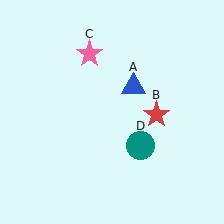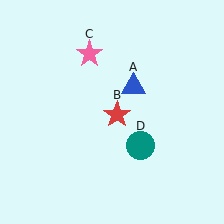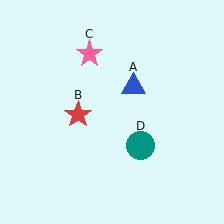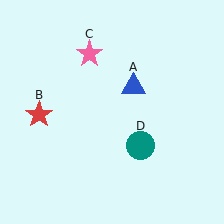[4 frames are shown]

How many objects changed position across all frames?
1 object changed position: red star (object B).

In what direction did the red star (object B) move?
The red star (object B) moved left.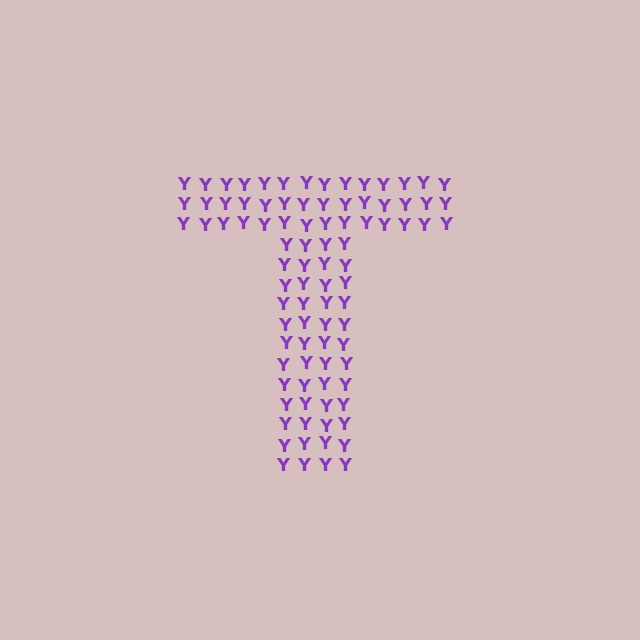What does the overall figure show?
The overall figure shows the letter T.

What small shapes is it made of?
It is made of small letter Y's.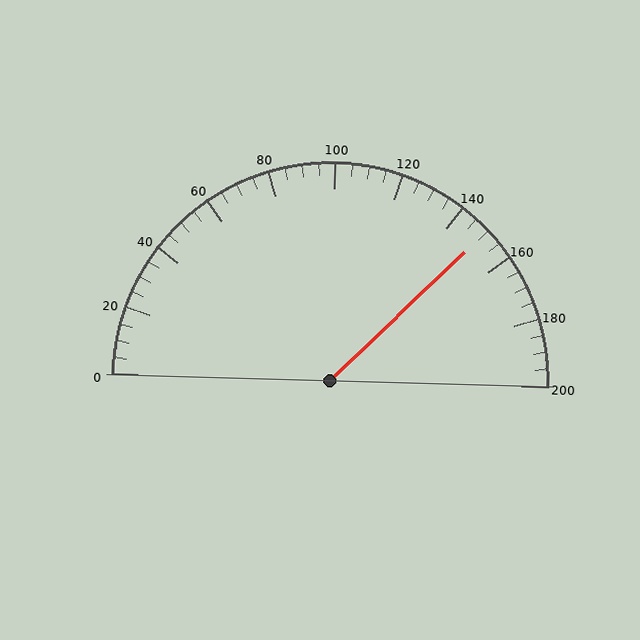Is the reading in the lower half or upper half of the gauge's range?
The reading is in the upper half of the range (0 to 200).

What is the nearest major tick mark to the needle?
The nearest major tick mark is 160.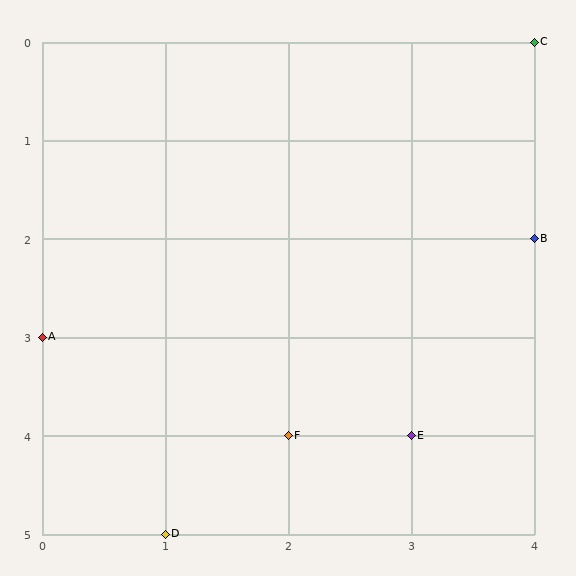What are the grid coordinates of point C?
Point C is at grid coordinates (4, 0).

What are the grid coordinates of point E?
Point E is at grid coordinates (3, 4).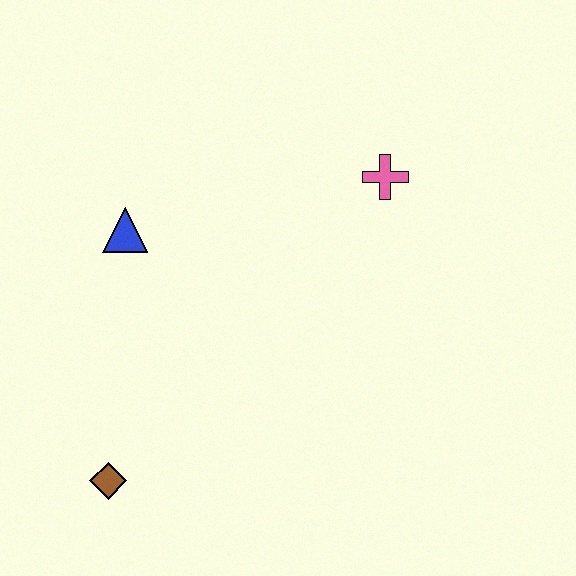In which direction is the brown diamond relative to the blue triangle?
The brown diamond is below the blue triangle.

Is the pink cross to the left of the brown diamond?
No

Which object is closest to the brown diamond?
The blue triangle is closest to the brown diamond.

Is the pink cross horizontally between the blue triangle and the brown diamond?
No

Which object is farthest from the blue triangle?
The pink cross is farthest from the blue triangle.